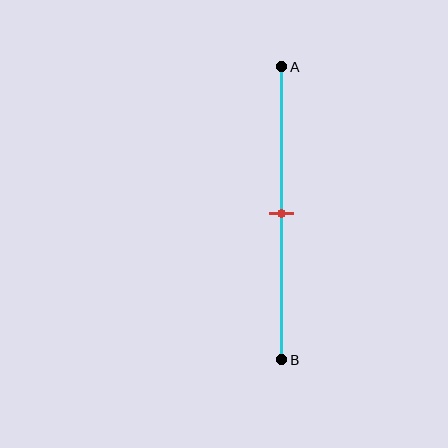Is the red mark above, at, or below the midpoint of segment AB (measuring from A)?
The red mark is approximately at the midpoint of segment AB.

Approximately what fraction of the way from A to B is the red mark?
The red mark is approximately 50% of the way from A to B.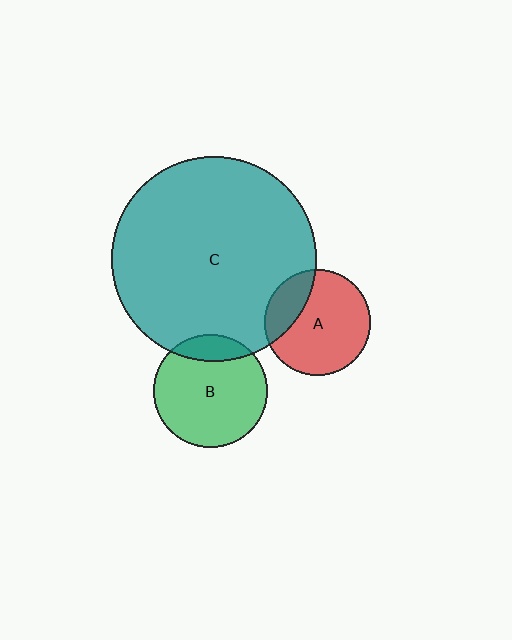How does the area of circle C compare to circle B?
Approximately 3.3 times.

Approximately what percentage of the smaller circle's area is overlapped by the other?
Approximately 25%.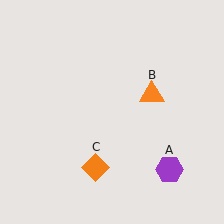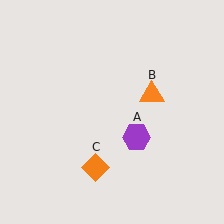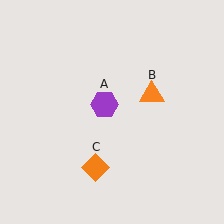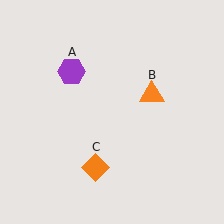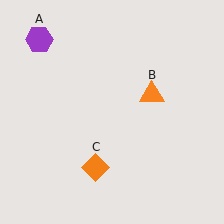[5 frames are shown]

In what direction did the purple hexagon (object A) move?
The purple hexagon (object A) moved up and to the left.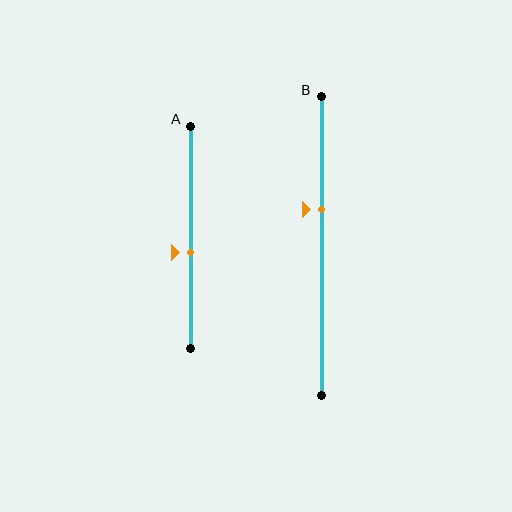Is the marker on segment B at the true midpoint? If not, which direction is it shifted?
No, the marker on segment B is shifted upward by about 12% of the segment length.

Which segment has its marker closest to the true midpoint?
Segment A has its marker closest to the true midpoint.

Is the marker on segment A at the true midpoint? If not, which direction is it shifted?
No, the marker on segment A is shifted downward by about 7% of the segment length.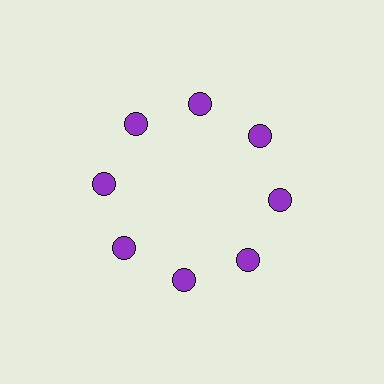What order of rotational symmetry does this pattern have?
This pattern has 8-fold rotational symmetry.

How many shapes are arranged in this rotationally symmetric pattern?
There are 8 shapes, arranged in 8 groups of 1.